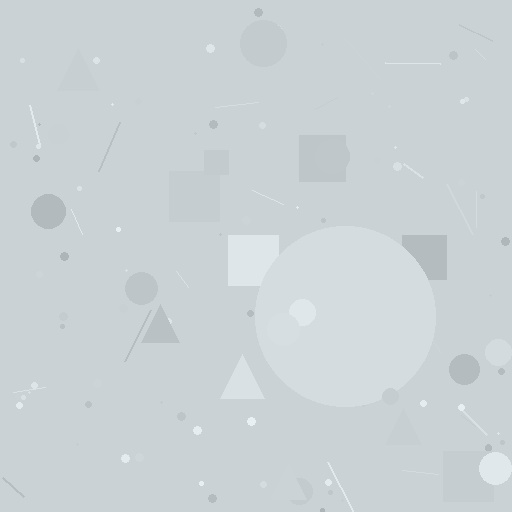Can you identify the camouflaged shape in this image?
The camouflaged shape is a circle.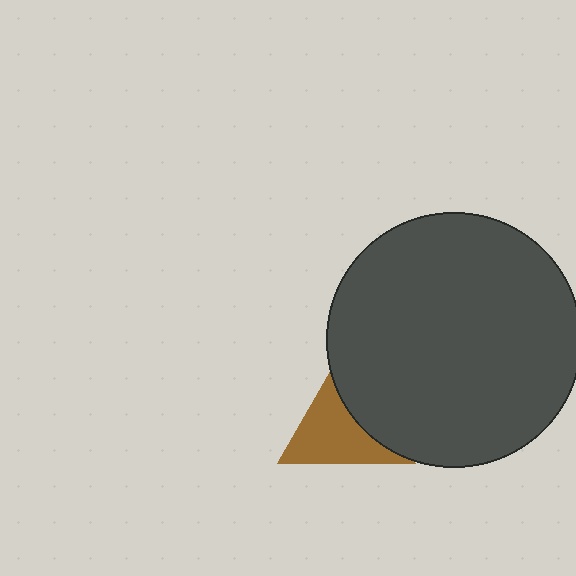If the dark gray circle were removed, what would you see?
You would see the complete brown triangle.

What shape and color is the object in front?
The object in front is a dark gray circle.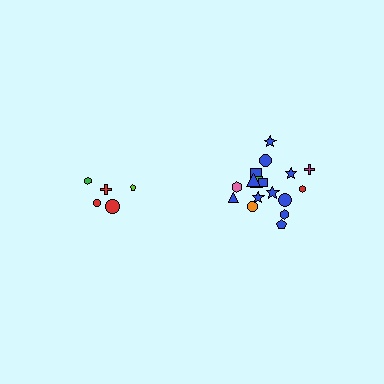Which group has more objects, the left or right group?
The right group.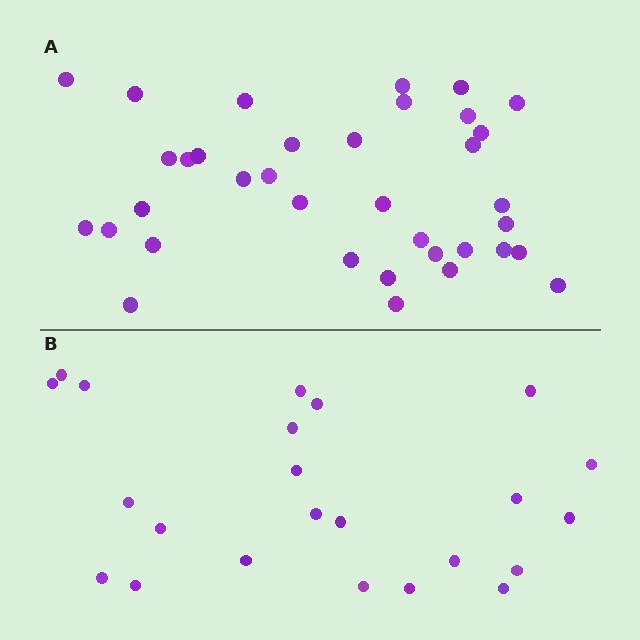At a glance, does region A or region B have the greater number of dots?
Region A (the top region) has more dots.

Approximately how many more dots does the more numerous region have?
Region A has approximately 15 more dots than region B.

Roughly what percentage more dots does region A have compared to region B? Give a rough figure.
About 55% more.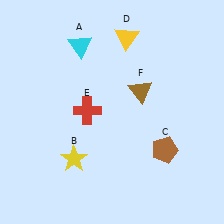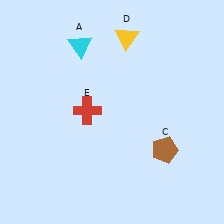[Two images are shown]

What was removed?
The yellow star (B), the brown triangle (F) were removed in Image 2.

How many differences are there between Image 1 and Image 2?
There are 2 differences between the two images.